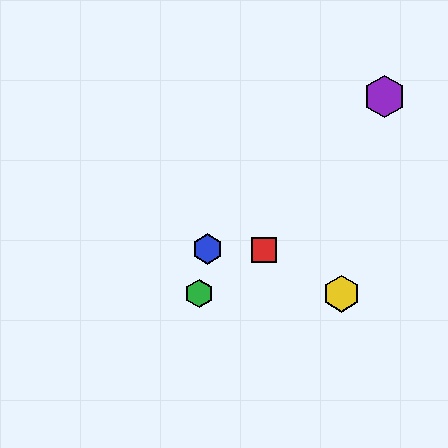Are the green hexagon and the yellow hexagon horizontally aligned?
Yes, both are at y≈294.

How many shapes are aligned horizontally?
2 shapes (the green hexagon, the yellow hexagon) are aligned horizontally.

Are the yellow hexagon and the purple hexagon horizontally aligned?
No, the yellow hexagon is at y≈294 and the purple hexagon is at y≈96.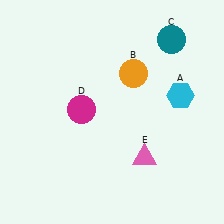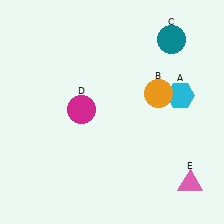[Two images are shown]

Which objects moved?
The objects that moved are: the orange circle (B), the pink triangle (E).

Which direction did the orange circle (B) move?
The orange circle (B) moved right.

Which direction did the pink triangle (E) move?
The pink triangle (E) moved right.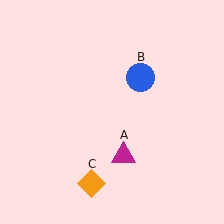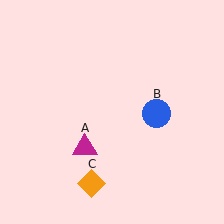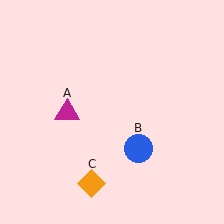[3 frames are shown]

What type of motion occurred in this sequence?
The magenta triangle (object A), blue circle (object B) rotated clockwise around the center of the scene.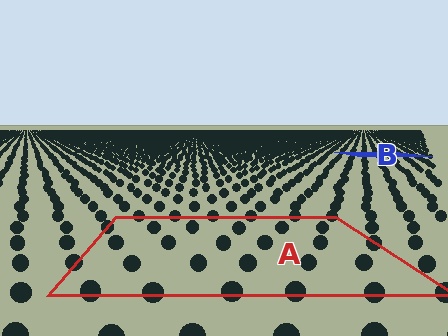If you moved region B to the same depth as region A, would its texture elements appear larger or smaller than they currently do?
They would appear larger. At a closer depth, the same texture elements are projected at a bigger on-screen size.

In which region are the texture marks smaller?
The texture marks are smaller in region B, because it is farther away.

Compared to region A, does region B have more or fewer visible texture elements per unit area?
Region B has more texture elements per unit area — they are packed more densely because it is farther away.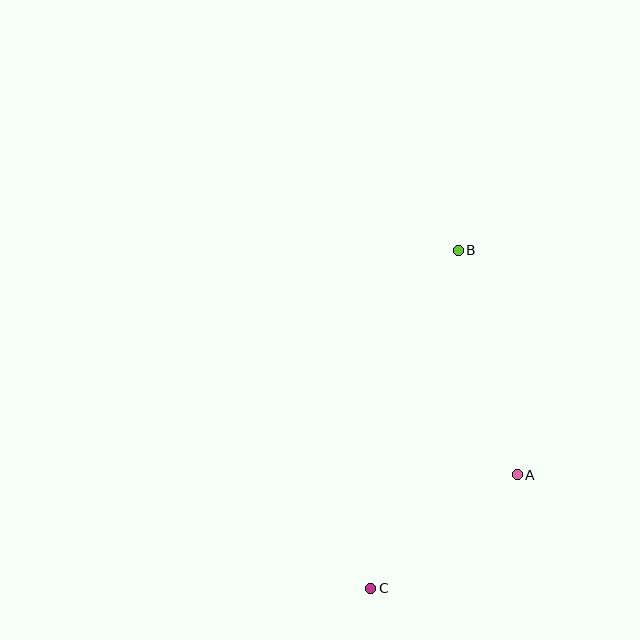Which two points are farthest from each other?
Points B and C are farthest from each other.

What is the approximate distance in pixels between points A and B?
The distance between A and B is approximately 232 pixels.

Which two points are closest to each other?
Points A and C are closest to each other.